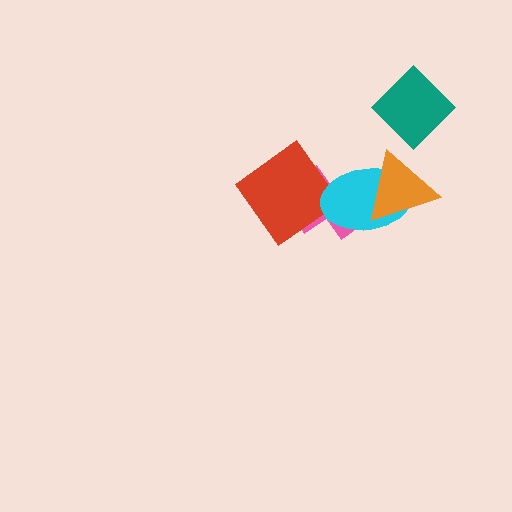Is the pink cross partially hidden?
Yes, it is partially covered by another shape.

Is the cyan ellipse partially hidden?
Yes, it is partially covered by another shape.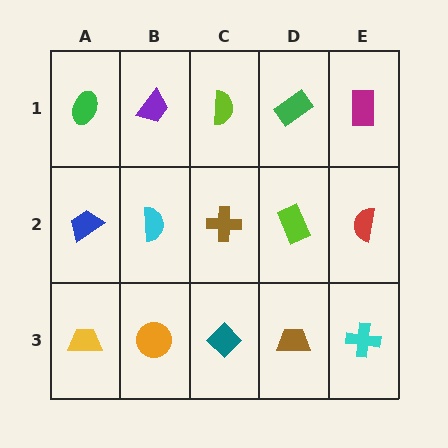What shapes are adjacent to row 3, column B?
A cyan semicircle (row 2, column B), a yellow trapezoid (row 3, column A), a teal diamond (row 3, column C).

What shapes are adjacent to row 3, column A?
A blue trapezoid (row 2, column A), an orange circle (row 3, column B).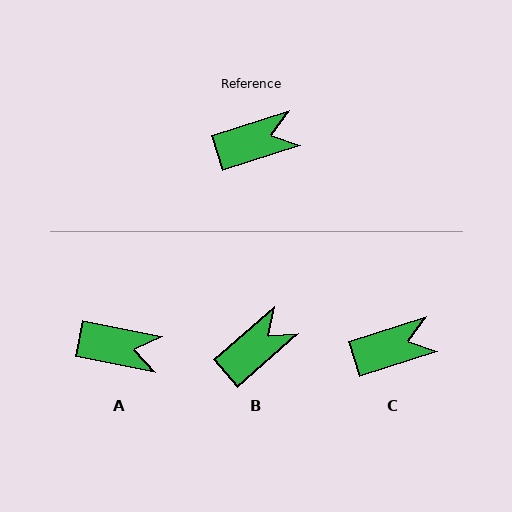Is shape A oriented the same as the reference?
No, it is off by about 29 degrees.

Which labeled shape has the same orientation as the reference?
C.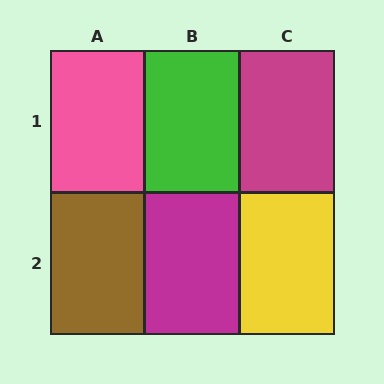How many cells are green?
1 cell is green.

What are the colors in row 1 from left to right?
Pink, green, magenta.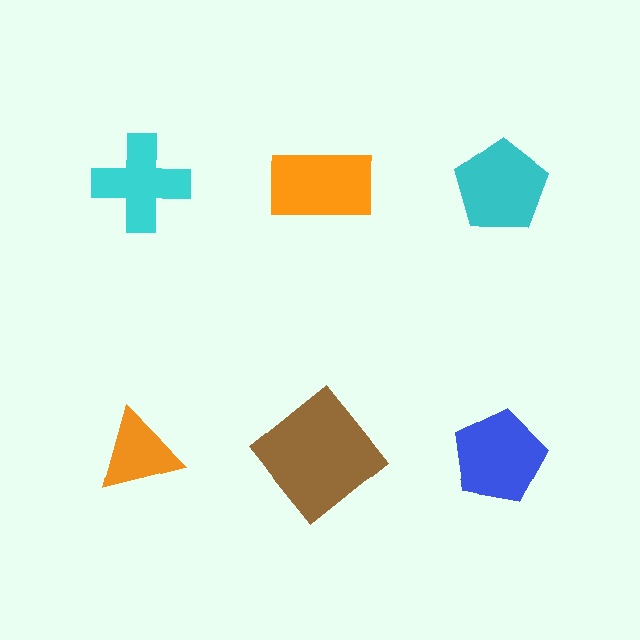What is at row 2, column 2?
A brown diamond.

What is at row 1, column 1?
A cyan cross.